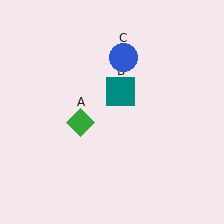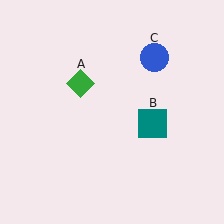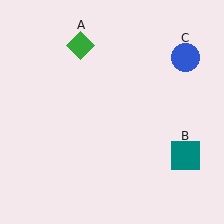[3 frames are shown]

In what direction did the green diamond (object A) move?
The green diamond (object A) moved up.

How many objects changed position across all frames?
3 objects changed position: green diamond (object A), teal square (object B), blue circle (object C).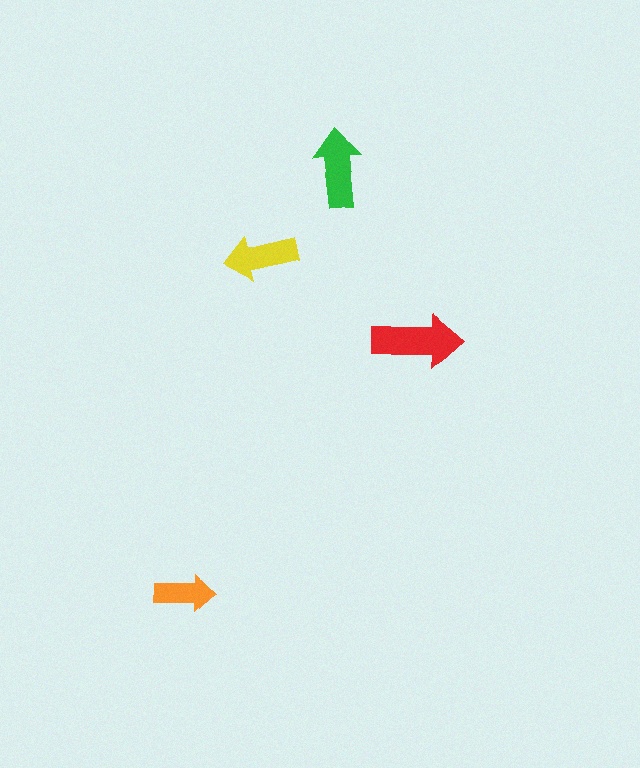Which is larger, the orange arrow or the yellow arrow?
The yellow one.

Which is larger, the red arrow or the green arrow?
The red one.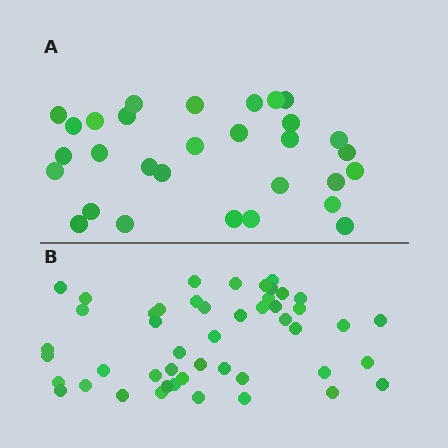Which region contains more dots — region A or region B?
Region B (the bottom region) has more dots.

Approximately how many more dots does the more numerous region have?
Region B has approximately 20 more dots than region A.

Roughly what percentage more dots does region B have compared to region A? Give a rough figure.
About 60% more.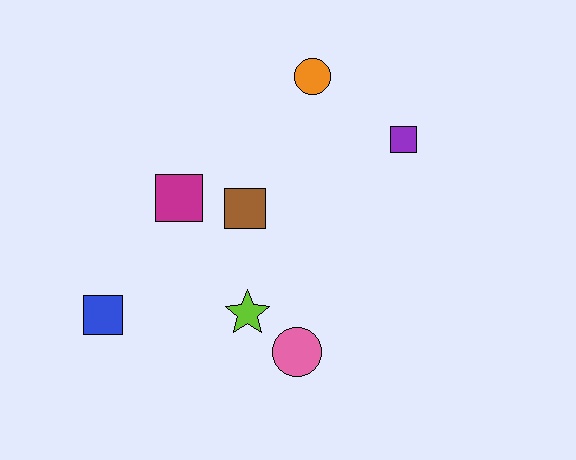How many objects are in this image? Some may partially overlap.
There are 7 objects.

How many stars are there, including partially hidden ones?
There is 1 star.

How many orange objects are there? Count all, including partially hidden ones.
There is 1 orange object.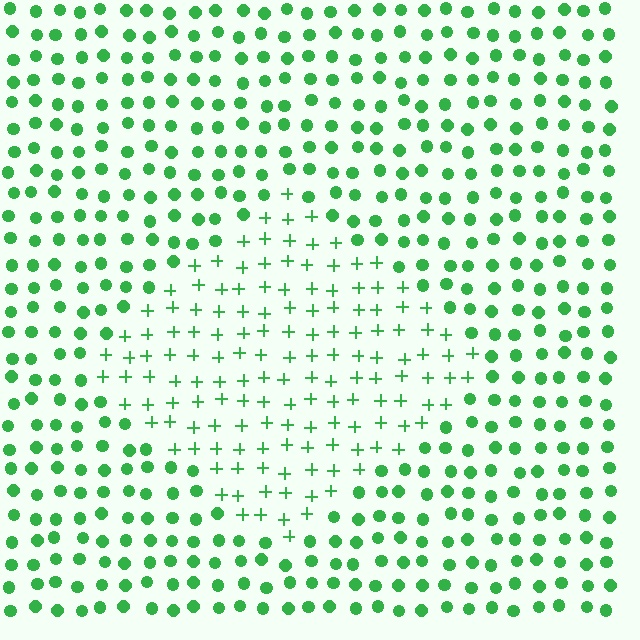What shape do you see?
I see a diamond.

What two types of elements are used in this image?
The image uses plus signs inside the diamond region and circles outside it.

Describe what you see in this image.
The image is filled with small green elements arranged in a uniform grid. A diamond-shaped region contains plus signs, while the surrounding area contains circles. The boundary is defined purely by the change in element shape.